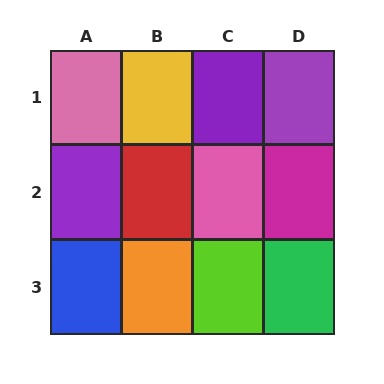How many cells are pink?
2 cells are pink.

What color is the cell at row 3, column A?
Blue.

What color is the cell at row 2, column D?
Magenta.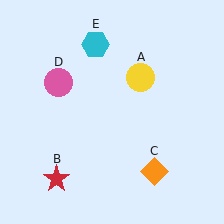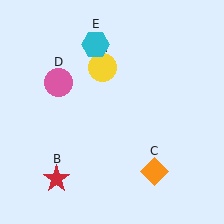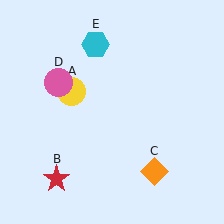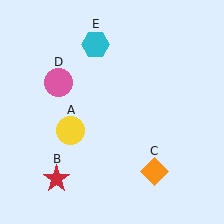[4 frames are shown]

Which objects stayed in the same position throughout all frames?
Red star (object B) and orange diamond (object C) and pink circle (object D) and cyan hexagon (object E) remained stationary.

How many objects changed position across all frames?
1 object changed position: yellow circle (object A).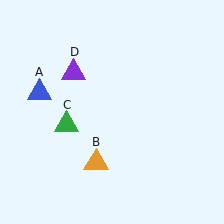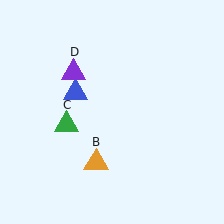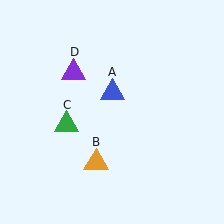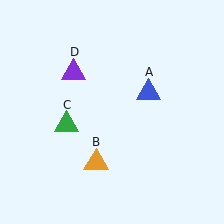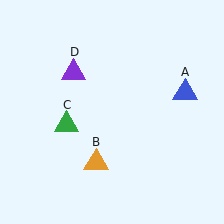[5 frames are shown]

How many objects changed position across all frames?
1 object changed position: blue triangle (object A).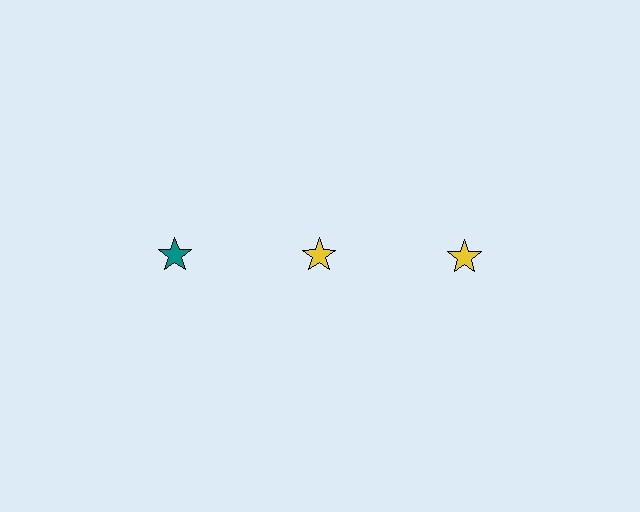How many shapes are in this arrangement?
There are 3 shapes arranged in a grid pattern.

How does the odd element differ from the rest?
It has a different color: teal instead of yellow.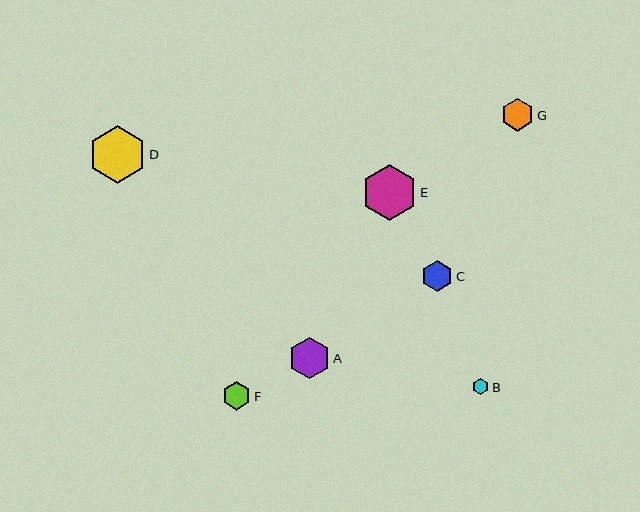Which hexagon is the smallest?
Hexagon B is the smallest with a size of approximately 16 pixels.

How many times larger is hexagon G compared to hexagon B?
Hexagon G is approximately 2.0 times the size of hexagon B.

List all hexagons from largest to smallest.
From largest to smallest: D, E, A, G, C, F, B.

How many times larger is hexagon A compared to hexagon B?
Hexagon A is approximately 2.6 times the size of hexagon B.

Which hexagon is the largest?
Hexagon D is the largest with a size of approximately 57 pixels.